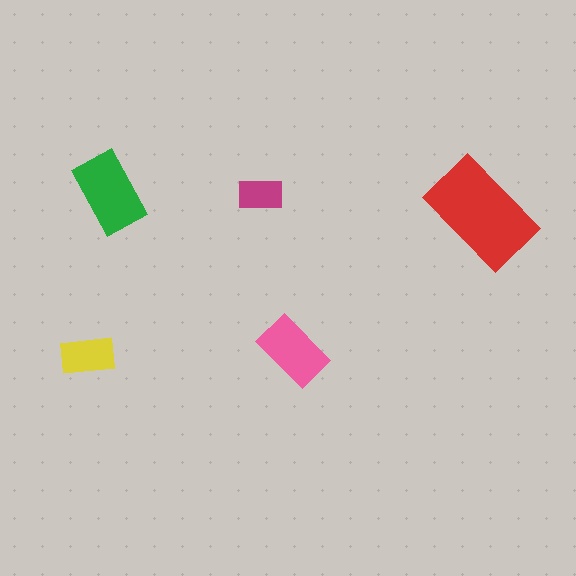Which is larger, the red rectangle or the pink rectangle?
The red one.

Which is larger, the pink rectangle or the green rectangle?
The green one.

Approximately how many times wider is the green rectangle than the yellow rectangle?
About 1.5 times wider.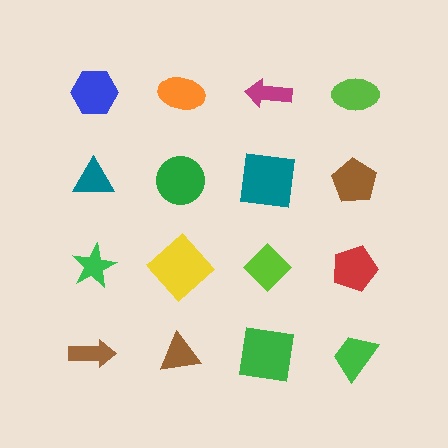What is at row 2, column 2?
A green circle.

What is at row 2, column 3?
A teal square.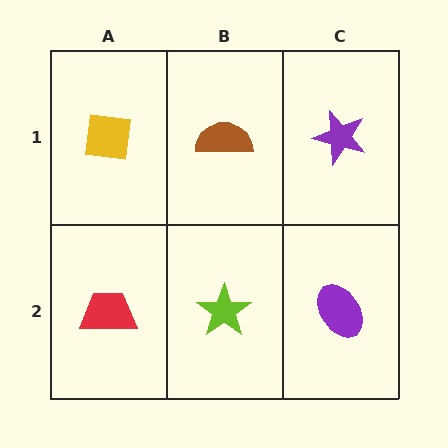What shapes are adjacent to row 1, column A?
A red trapezoid (row 2, column A), a brown semicircle (row 1, column B).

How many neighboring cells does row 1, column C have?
2.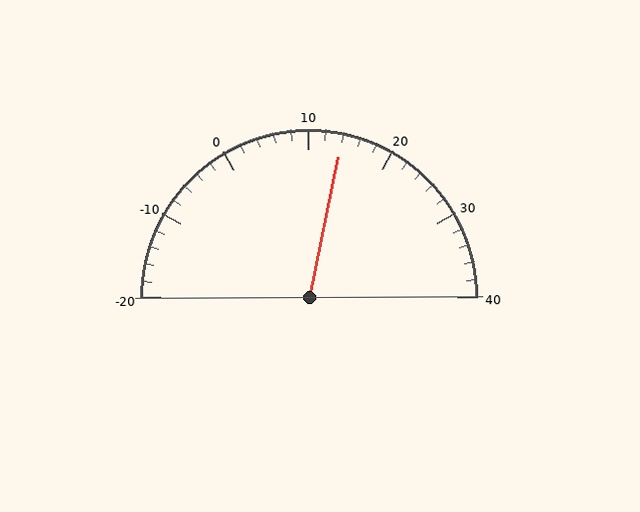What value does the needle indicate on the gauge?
The needle indicates approximately 14.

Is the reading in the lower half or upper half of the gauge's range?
The reading is in the upper half of the range (-20 to 40).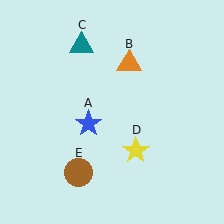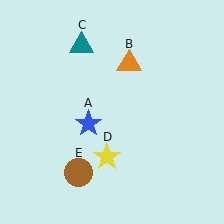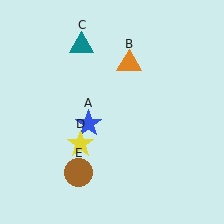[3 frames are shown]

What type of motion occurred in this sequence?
The yellow star (object D) rotated clockwise around the center of the scene.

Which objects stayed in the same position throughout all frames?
Blue star (object A) and orange triangle (object B) and teal triangle (object C) and brown circle (object E) remained stationary.